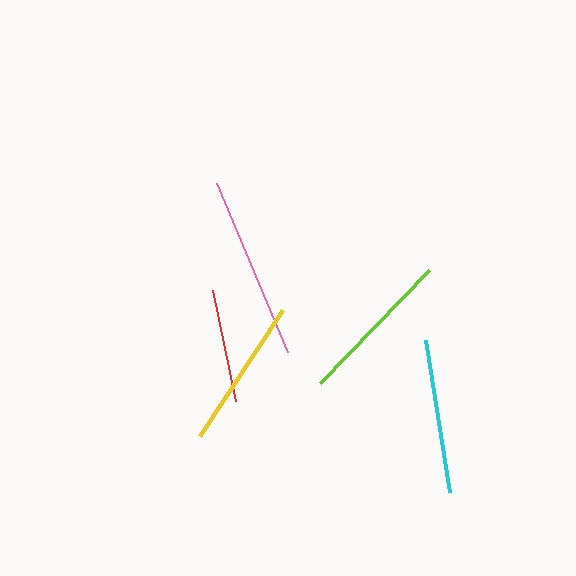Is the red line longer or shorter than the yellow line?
The yellow line is longer than the red line.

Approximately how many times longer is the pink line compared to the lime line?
The pink line is approximately 1.2 times the length of the lime line.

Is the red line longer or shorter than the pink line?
The pink line is longer than the red line.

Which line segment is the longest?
The pink line is the longest at approximately 183 pixels.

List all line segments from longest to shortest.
From longest to shortest: pink, lime, cyan, yellow, red.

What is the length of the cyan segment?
The cyan segment is approximately 154 pixels long.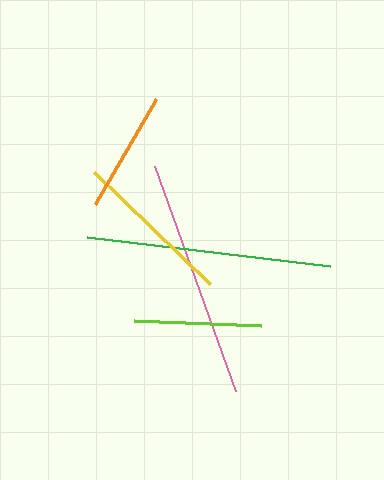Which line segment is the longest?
The green line is the longest at approximately 245 pixels.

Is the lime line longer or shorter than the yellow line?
The yellow line is longer than the lime line.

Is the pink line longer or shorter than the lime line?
The pink line is longer than the lime line.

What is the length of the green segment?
The green segment is approximately 245 pixels long.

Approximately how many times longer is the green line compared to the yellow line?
The green line is approximately 1.5 times the length of the yellow line.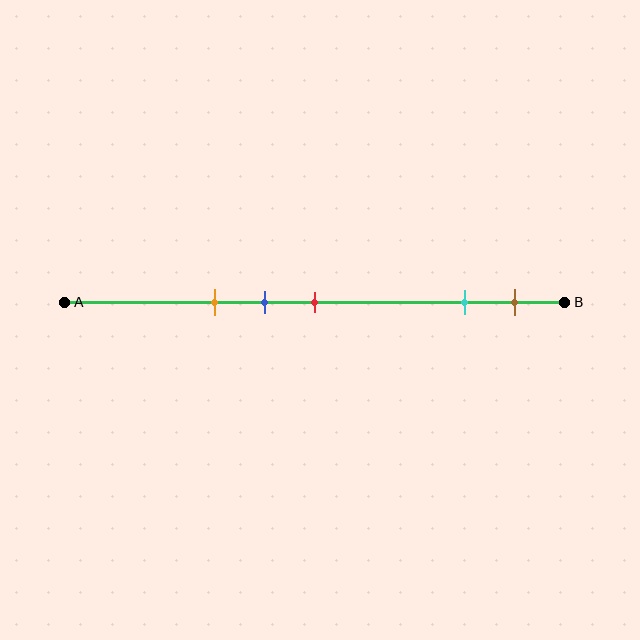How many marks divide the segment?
There are 5 marks dividing the segment.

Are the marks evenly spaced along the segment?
No, the marks are not evenly spaced.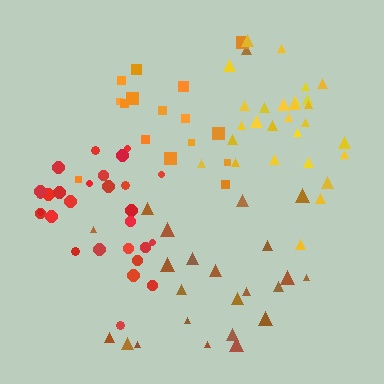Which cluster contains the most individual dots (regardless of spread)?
Red (28).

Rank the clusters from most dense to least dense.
yellow, red, orange, brown.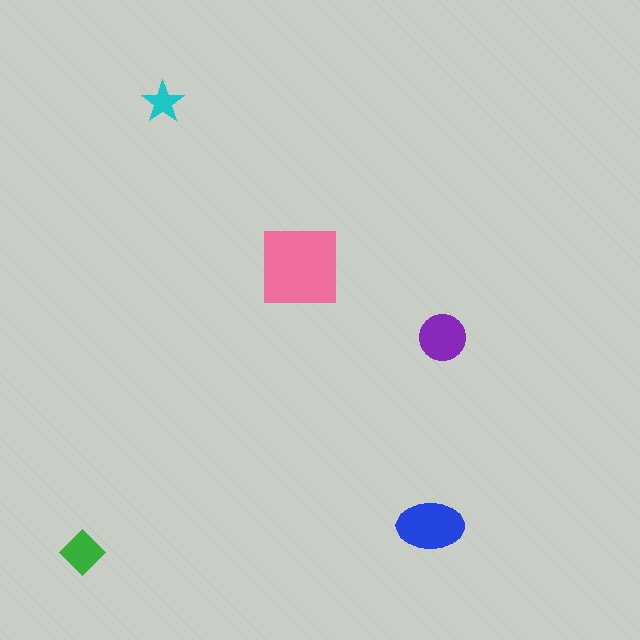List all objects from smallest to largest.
The cyan star, the green diamond, the purple circle, the blue ellipse, the pink square.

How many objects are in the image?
There are 5 objects in the image.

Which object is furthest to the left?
The green diamond is leftmost.